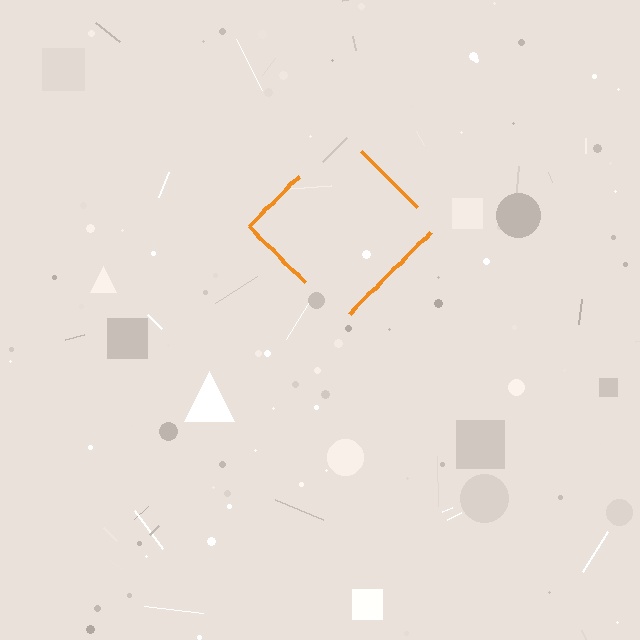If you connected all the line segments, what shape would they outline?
They would outline a diamond.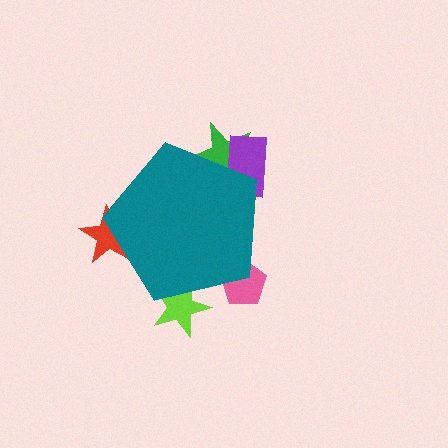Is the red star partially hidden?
Yes, the red star is partially hidden behind the teal pentagon.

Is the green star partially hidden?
Yes, the green star is partially hidden behind the teal pentagon.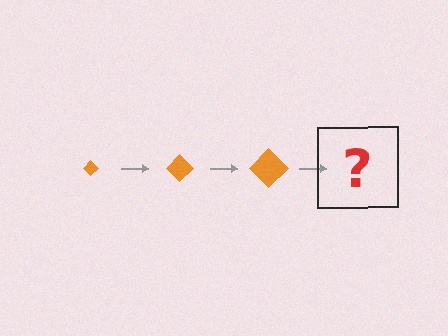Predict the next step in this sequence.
The next step is an orange diamond, larger than the previous one.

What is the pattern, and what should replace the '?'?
The pattern is that the diamond gets progressively larger each step. The '?' should be an orange diamond, larger than the previous one.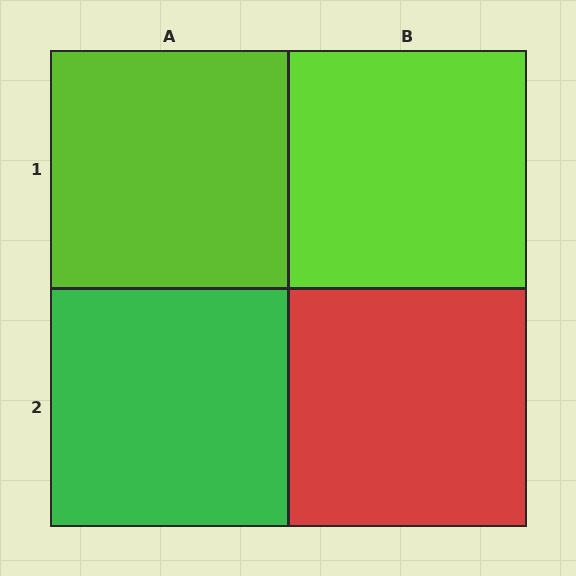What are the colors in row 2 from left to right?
Green, red.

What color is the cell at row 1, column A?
Lime.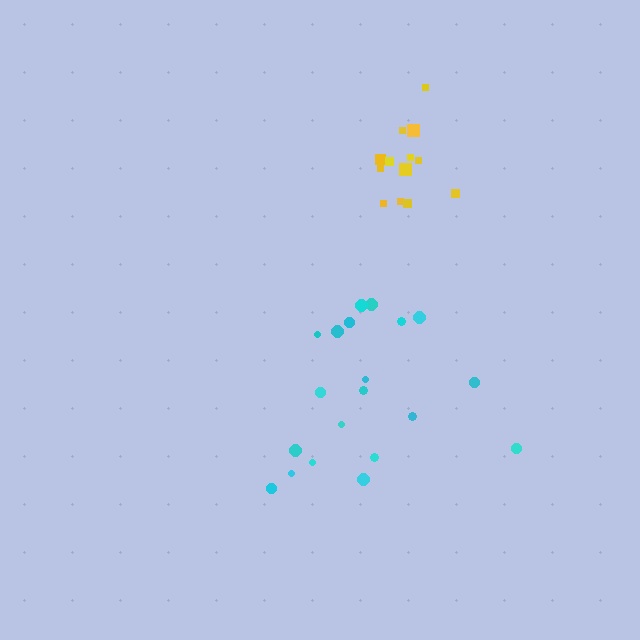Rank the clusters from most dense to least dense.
yellow, cyan.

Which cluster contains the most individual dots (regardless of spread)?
Cyan (20).